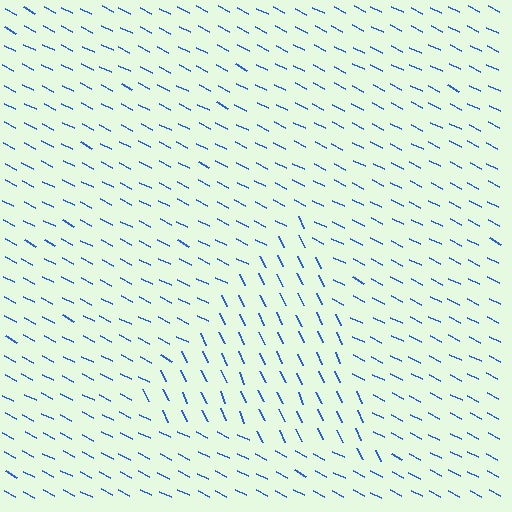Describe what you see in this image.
The image is filled with small blue line segments. A triangle region in the image has lines oriented differently from the surrounding lines, creating a visible texture boundary.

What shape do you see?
I see a triangle.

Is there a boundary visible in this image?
Yes, there is a texture boundary formed by a change in line orientation.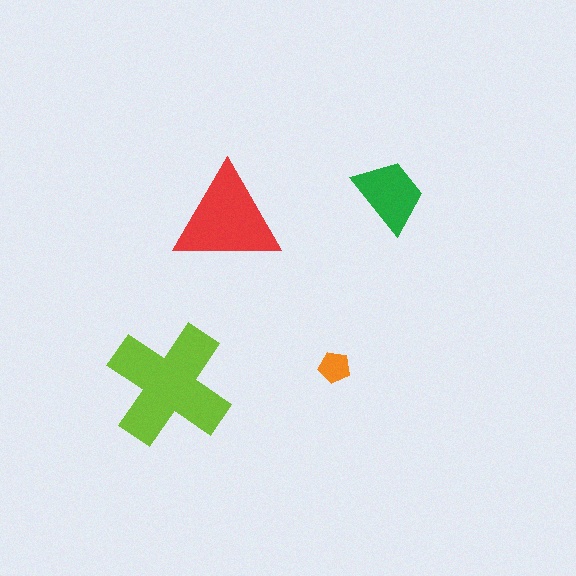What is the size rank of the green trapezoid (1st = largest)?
3rd.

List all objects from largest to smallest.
The lime cross, the red triangle, the green trapezoid, the orange pentagon.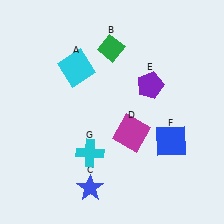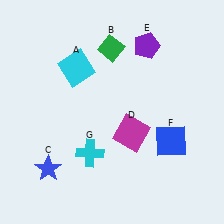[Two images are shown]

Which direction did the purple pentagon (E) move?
The purple pentagon (E) moved up.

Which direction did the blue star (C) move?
The blue star (C) moved left.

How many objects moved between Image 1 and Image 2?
2 objects moved between the two images.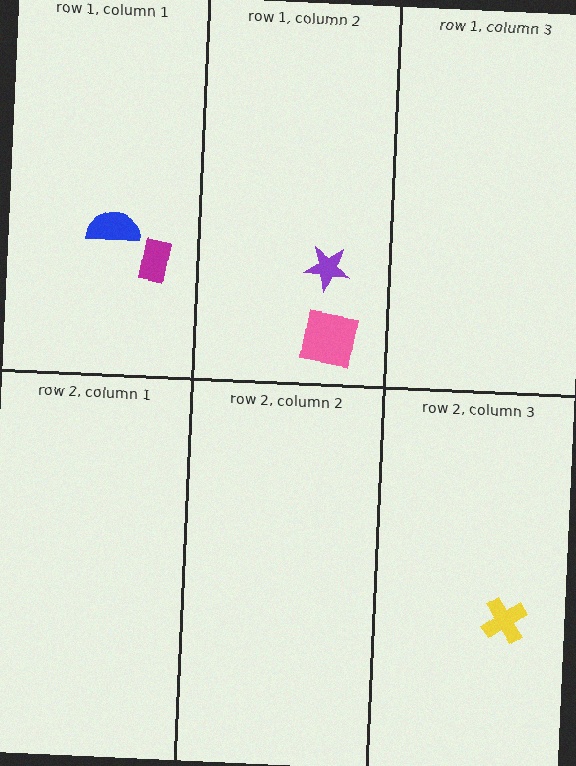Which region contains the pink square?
The row 1, column 2 region.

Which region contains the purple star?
The row 1, column 2 region.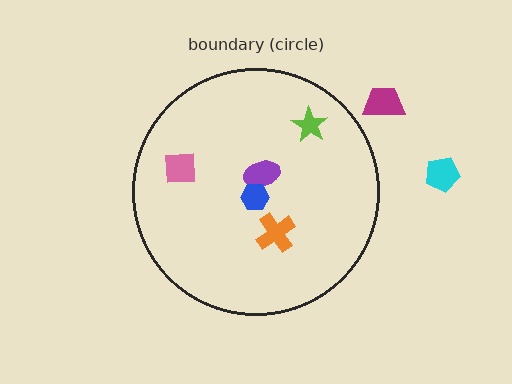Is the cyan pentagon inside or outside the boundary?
Outside.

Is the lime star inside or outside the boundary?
Inside.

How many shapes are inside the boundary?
5 inside, 2 outside.